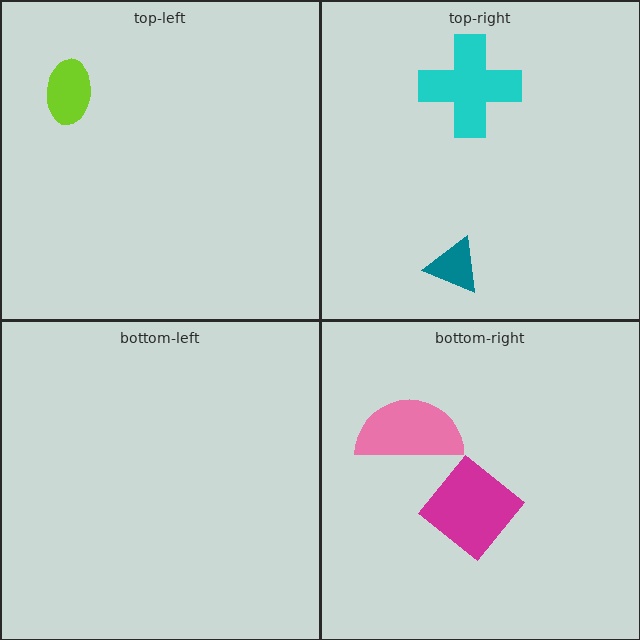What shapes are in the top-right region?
The cyan cross, the teal triangle.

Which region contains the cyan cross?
The top-right region.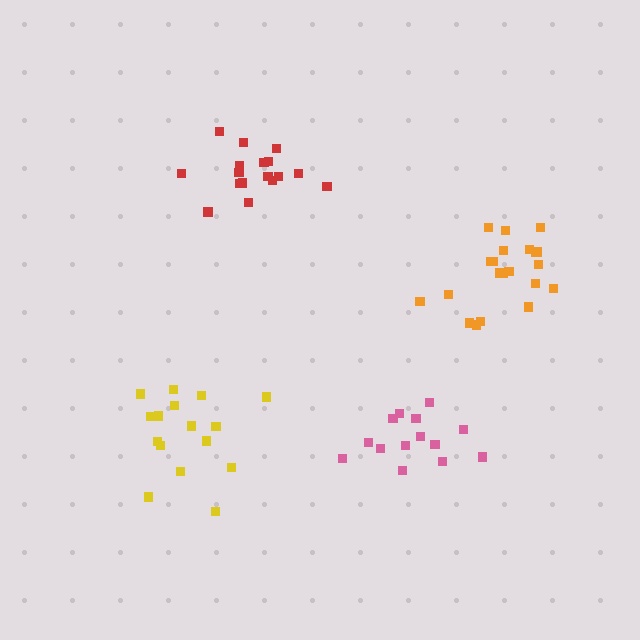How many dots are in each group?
Group 1: 15 dots, Group 2: 17 dots, Group 3: 16 dots, Group 4: 21 dots (69 total).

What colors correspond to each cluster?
The clusters are colored: pink, red, yellow, orange.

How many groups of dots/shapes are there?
There are 4 groups.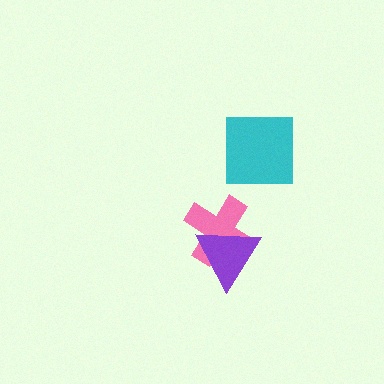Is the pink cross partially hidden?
Yes, it is partially covered by another shape.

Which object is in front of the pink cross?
The purple triangle is in front of the pink cross.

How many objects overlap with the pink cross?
1 object overlaps with the pink cross.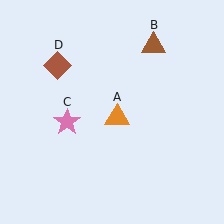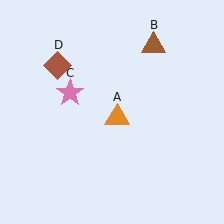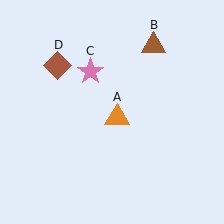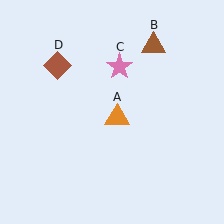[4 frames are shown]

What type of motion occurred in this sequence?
The pink star (object C) rotated clockwise around the center of the scene.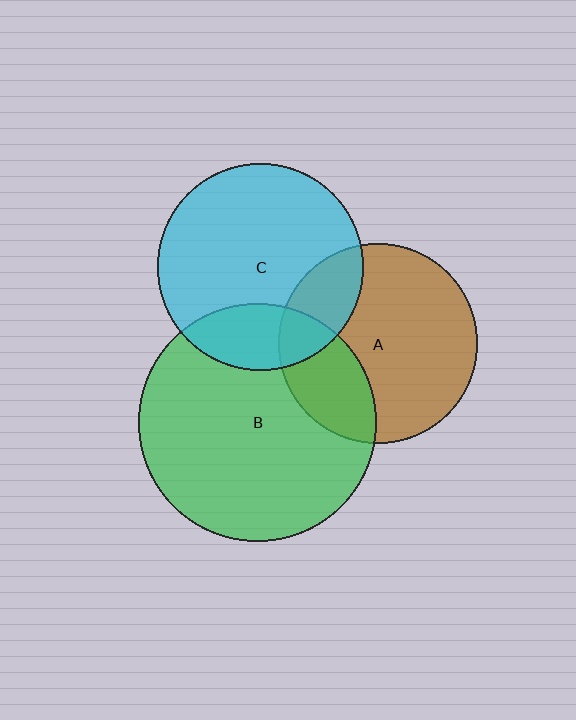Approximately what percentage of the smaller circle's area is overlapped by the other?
Approximately 20%.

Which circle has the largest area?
Circle B (green).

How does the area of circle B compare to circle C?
Approximately 1.3 times.